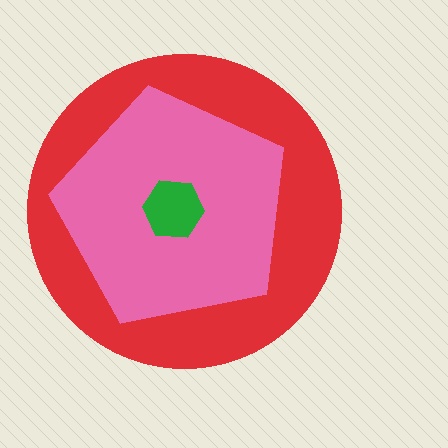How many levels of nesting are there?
3.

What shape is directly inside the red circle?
The pink pentagon.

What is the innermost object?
The green hexagon.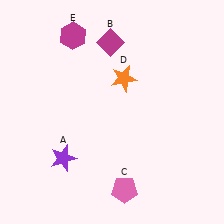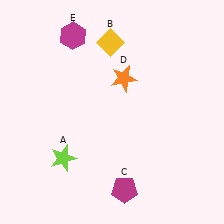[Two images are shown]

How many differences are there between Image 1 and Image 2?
There are 3 differences between the two images.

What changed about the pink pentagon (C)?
In Image 1, C is pink. In Image 2, it changed to magenta.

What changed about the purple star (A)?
In Image 1, A is purple. In Image 2, it changed to lime.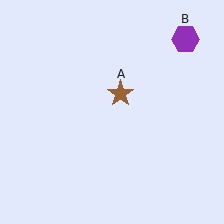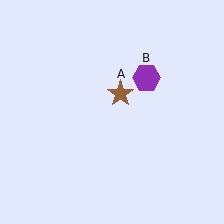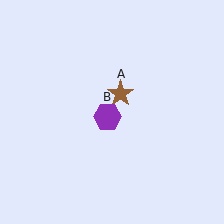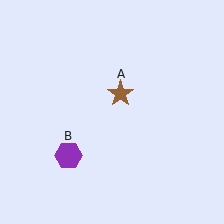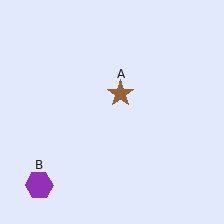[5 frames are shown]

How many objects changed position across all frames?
1 object changed position: purple hexagon (object B).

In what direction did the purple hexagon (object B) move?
The purple hexagon (object B) moved down and to the left.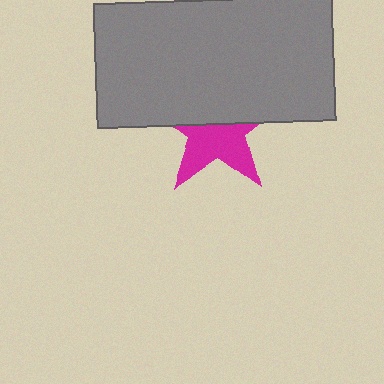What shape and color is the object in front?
The object in front is a gray rectangle.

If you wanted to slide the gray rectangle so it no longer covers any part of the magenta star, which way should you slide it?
Slide it up — that is the most direct way to separate the two shapes.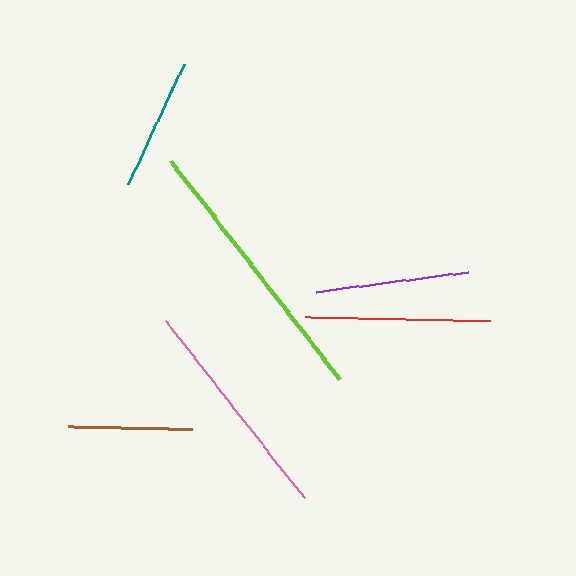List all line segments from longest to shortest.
From longest to shortest: lime, pink, red, purple, teal, brown.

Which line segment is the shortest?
The brown line is the shortest at approximately 124 pixels.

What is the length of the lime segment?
The lime segment is approximately 277 pixels long.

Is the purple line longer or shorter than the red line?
The red line is longer than the purple line.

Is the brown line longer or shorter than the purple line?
The purple line is longer than the brown line.